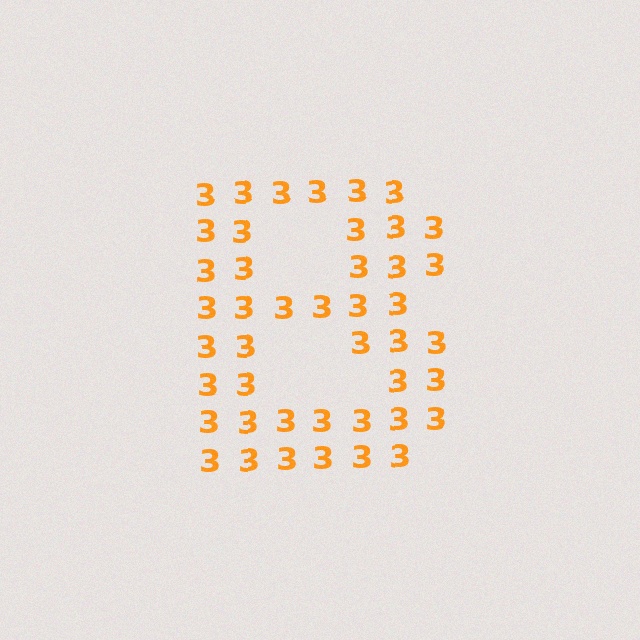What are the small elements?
The small elements are digit 3's.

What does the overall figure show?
The overall figure shows the letter B.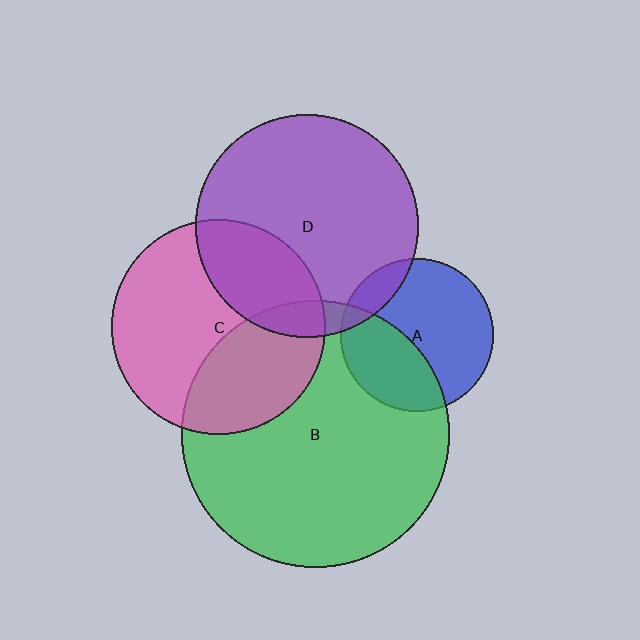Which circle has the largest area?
Circle B (green).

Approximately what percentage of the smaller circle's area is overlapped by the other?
Approximately 35%.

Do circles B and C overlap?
Yes.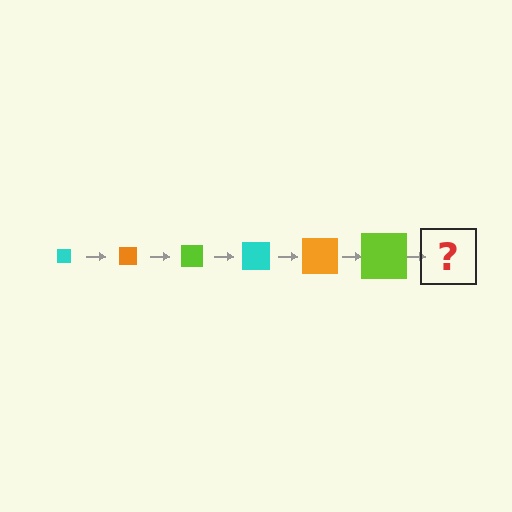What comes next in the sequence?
The next element should be a cyan square, larger than the previous one.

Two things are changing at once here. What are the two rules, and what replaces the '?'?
The two rules are that the square grows larger each step and the color cycles through cyan, orange, and lime. The '?' should be a cyan square, larger than the previous one.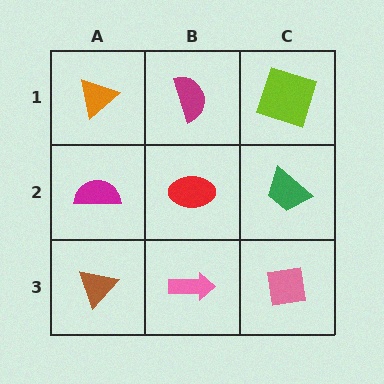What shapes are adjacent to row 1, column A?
A magenta semicircle (row 2, column A), a magenta semicircle (row 1, column B).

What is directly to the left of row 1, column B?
An orange triangle.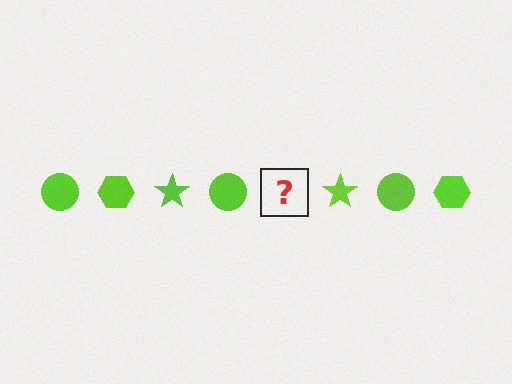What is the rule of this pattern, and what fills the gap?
The rule is that the pattern cycles through circle, hexagon, star shapes in lime. The gap should be filled with a lime hexagon.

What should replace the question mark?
The question mark should be replaced with a lime hexagon.